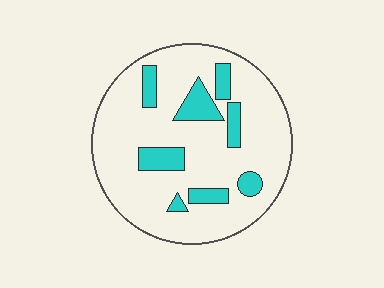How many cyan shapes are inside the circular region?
8.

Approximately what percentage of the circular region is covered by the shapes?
Approximately 20%.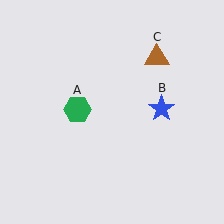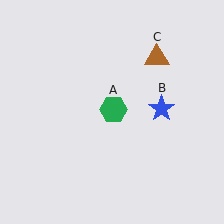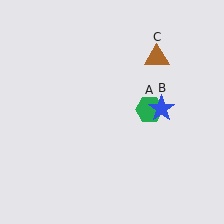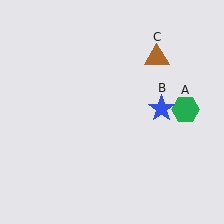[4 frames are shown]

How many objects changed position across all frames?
1 object changed position: green hexagon (object A).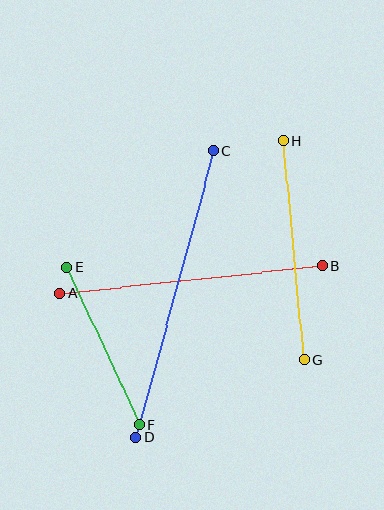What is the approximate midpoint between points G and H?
The midpoint is at approximately (294, 250) pixels.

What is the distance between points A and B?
The distance is approximately 264 pixels.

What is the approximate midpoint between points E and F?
The midpoint is at approximately (103, 346) pixels.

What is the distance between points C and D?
The distance is approximately 297 pixels.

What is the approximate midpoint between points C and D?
The midpoint is at approximately (175, 294) pixels.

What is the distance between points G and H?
The distance is approximately 220 pixels.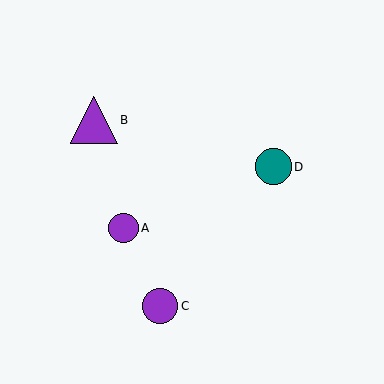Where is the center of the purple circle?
The center of the purple circle is at (160, 306).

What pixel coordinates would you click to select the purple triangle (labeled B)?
Click at (94, 120) to select the purple triangle B.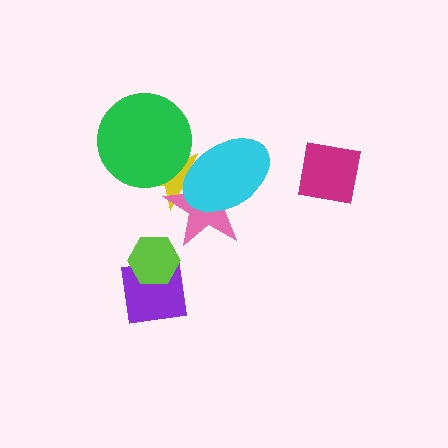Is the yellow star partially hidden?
Yes, it is partially covered by another shape.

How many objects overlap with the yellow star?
3 objects overlap with the yellow star.